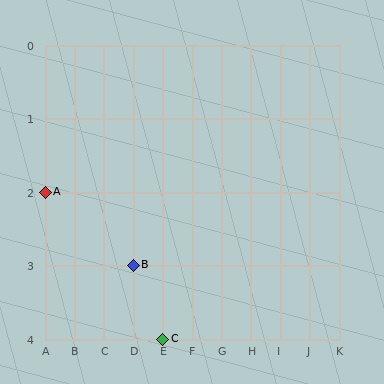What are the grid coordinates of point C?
Point C is at grid coordinates (E, 4).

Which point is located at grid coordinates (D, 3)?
Point B is at (D, 3).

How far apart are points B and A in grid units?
Points B and A are 3 columns and 1 row apart (about 3.2 grid units diagonally).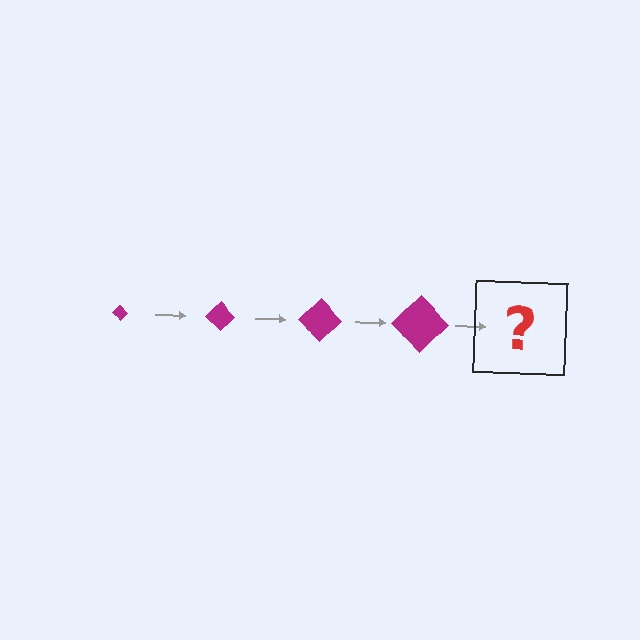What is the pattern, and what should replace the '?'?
The pattern is that the diamond gets progressively larger each step. The '?' should be a magenta diamond, larger than the previous one.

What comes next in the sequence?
The next element should be a magenta diamond, larger than the previous one.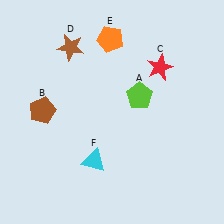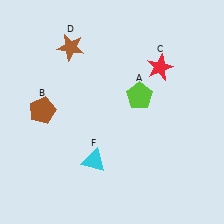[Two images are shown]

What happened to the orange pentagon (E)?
The orange pentagon (E) was removed in Image 2. It was in the top-left area of Image 1.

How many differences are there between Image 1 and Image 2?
There is 1 difference between the two images.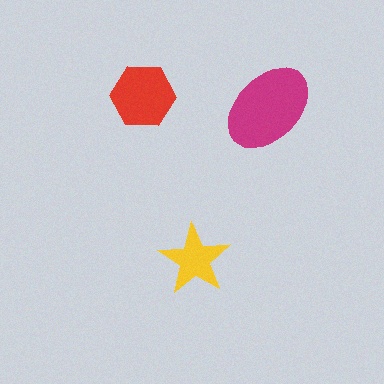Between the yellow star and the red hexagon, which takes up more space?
The red hexagon.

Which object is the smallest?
The yellow star.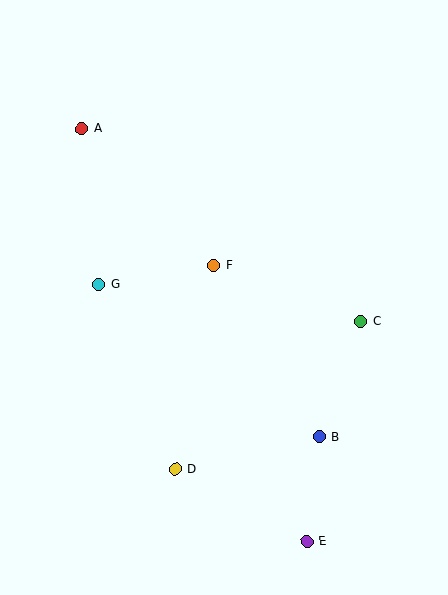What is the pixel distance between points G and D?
The distance between G and D is 200 pixels.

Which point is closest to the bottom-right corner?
Point E is closest to the bottom-right corner.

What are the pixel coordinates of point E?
Point E is at (307, 541).